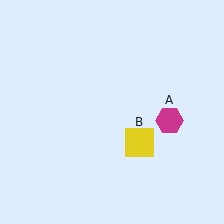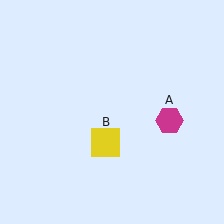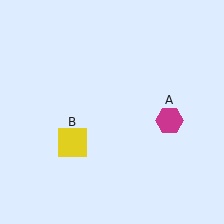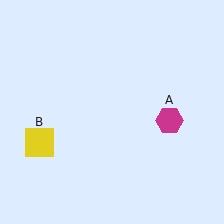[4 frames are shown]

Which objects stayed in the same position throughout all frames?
Magenta hexagon (object A) remained stationary.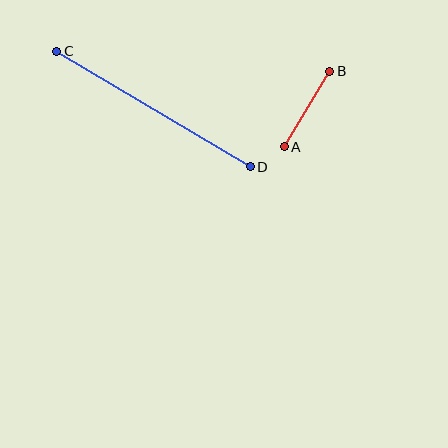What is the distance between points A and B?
The distance is approximately 88 pixels.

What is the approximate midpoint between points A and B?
The midpoint is at approximately (307, 109) pixels.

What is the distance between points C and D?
The distance is approximately 226 pixels.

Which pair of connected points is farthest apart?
Points C and D are farthest apart.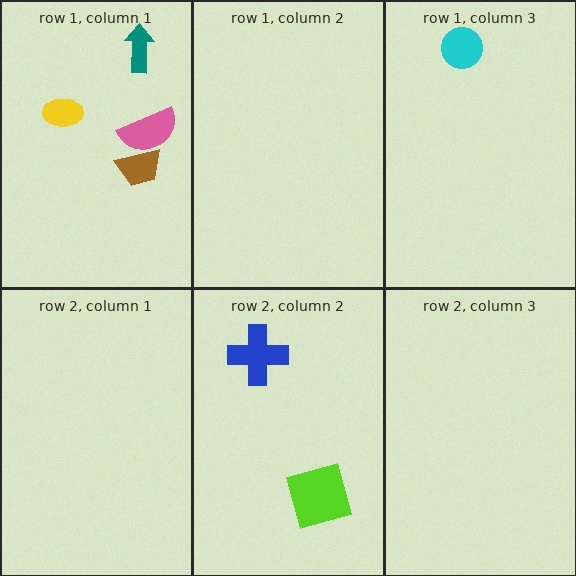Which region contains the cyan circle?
The row 1, column 3 region.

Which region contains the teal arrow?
The row 1, column 1 region.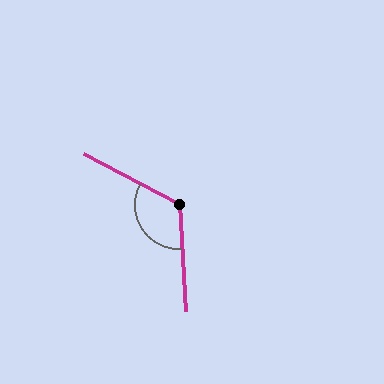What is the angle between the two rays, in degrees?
Approximately 122 degrees.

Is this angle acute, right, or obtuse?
It is obtuse.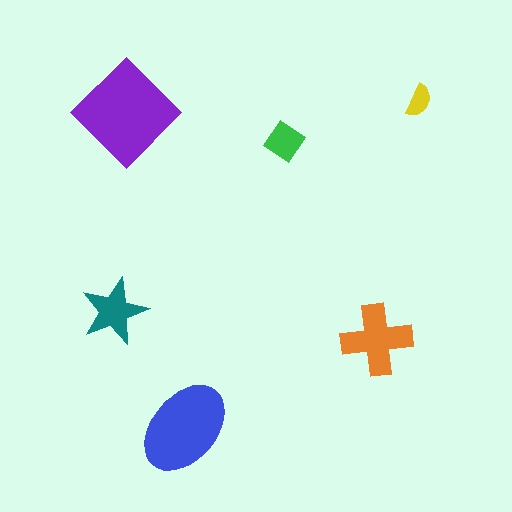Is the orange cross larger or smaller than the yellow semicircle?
Larger.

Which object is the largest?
The purple diamond.